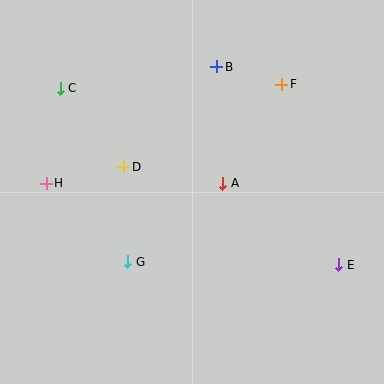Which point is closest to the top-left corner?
Point C is closest to the top-left corner.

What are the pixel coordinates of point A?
Point A is at (223, 183).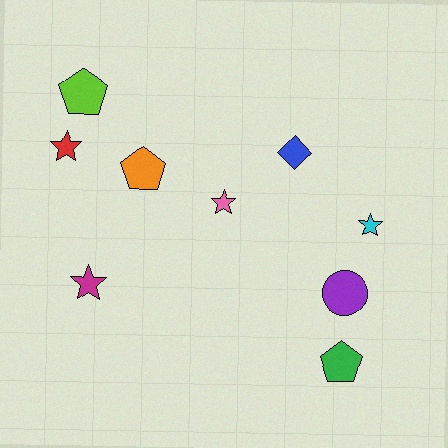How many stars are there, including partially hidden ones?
There are 4 stars.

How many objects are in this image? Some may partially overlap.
There are 9 objects.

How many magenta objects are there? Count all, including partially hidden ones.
There is 1 magenta object.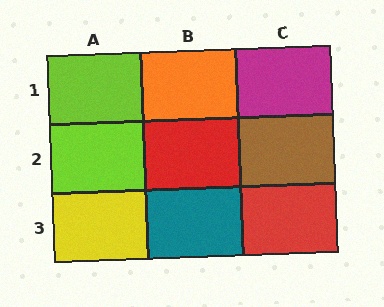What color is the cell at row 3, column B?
Teal.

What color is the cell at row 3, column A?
Yellow.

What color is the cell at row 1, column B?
Orange.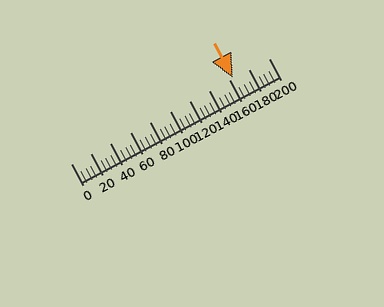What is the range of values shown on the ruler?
The ruler shows values from 0 to 200.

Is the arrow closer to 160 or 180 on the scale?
The arrow is closer to 160.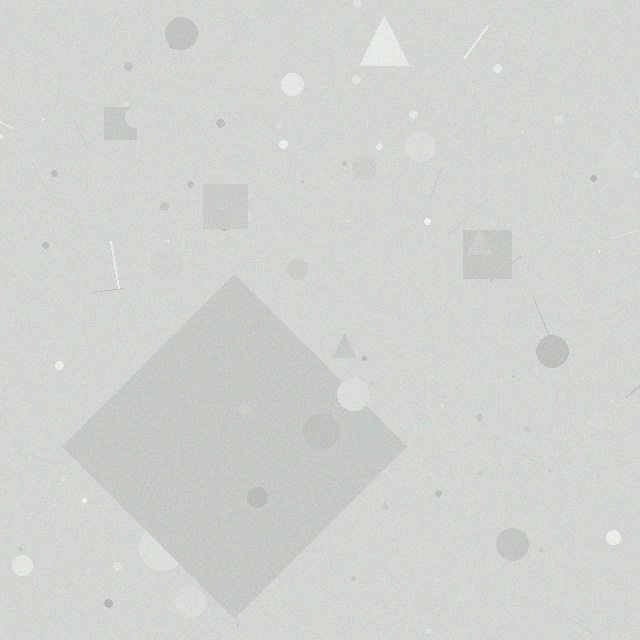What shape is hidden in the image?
A diamond is hidden in the image.